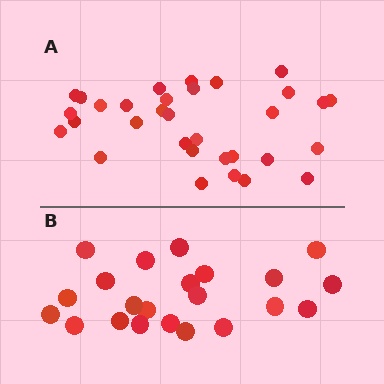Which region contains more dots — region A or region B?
Region A (the top region) has more dots.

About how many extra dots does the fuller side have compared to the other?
Region A has roughly 10 or so more dots than region B.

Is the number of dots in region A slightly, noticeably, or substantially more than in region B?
Region A has substantially more. The ratio is roughly 1.5 to 1.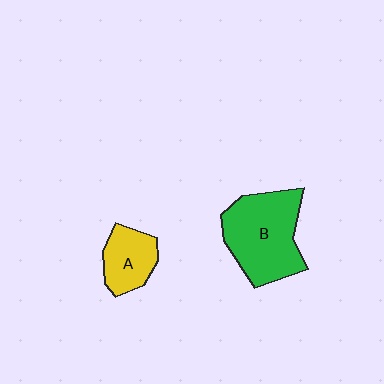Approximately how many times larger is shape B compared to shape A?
Approximately 2.0 times.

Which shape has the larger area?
Shape B (green).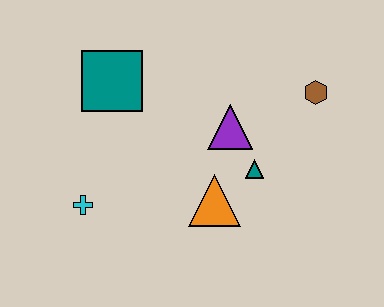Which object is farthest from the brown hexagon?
The cyan cross is farthest from the brown hexagon.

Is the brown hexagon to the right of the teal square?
Yes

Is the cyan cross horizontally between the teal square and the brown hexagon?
No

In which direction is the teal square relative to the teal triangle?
The teal square is to the left of the teal triangle.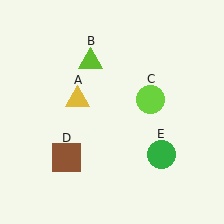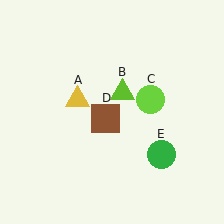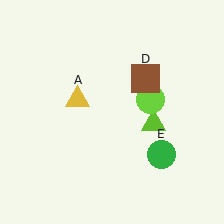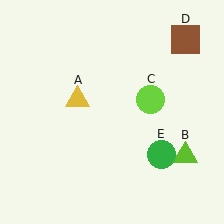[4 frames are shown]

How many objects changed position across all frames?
2 objects changed position: lime triangle (object B), brown square (object D).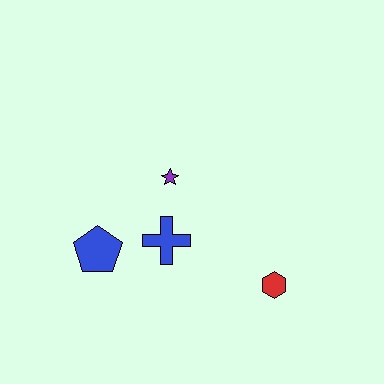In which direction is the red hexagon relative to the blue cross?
The red hexagon is to the right of the blue cross.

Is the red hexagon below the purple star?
Yes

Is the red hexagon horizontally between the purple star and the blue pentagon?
No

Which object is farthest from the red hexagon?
The blue pentagon is farthest from the red hexagon.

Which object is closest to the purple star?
The blue cross is closest to the purple star.